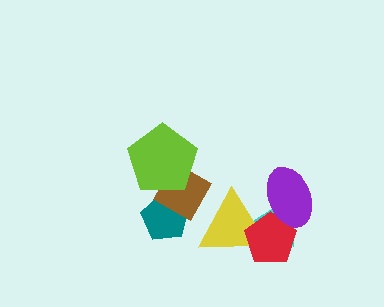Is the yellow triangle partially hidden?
Yes, it is partially covered by another shape.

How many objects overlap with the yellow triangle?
4 objects overlap with the yellow triangle.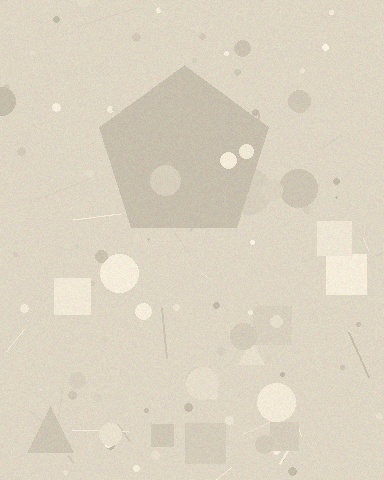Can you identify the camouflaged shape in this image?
The camouflaged shape is a pentagon.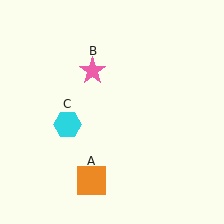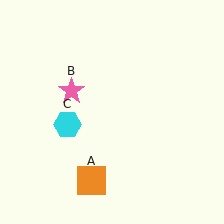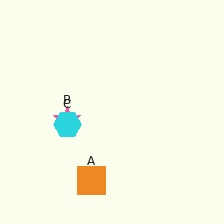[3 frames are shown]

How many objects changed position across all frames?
1 object changed position: pink star (object B).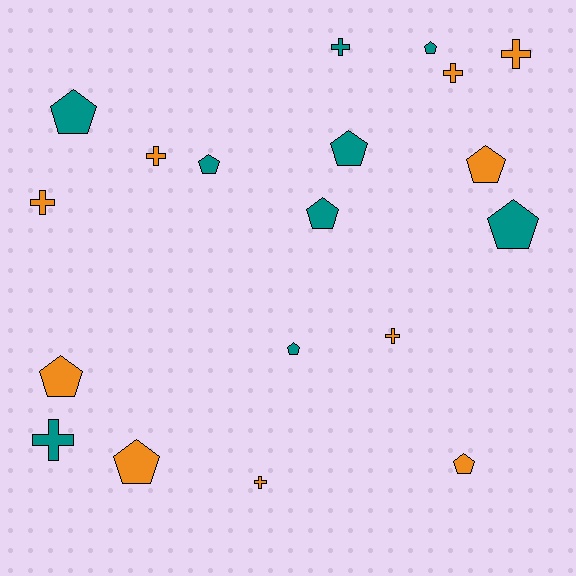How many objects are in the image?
There are 19 objects.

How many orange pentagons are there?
There are 4 orange pentagons.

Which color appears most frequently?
Orange, with 10 objects.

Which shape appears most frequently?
Pentagon, with 11 objects.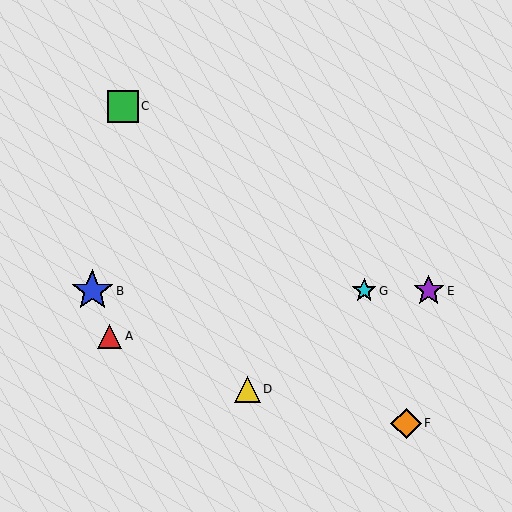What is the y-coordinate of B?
Object B is at y≈291.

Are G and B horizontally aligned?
Yes, both are at y≈291.